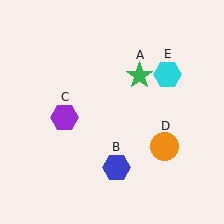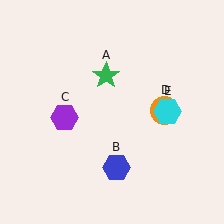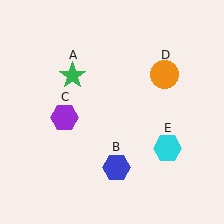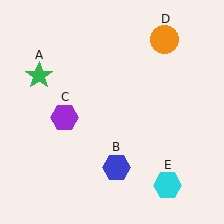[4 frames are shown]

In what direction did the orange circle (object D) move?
The orange circle (object D) moved up.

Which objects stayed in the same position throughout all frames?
Blue hexagon (object B) and purple hexagon (object C) remained stationary.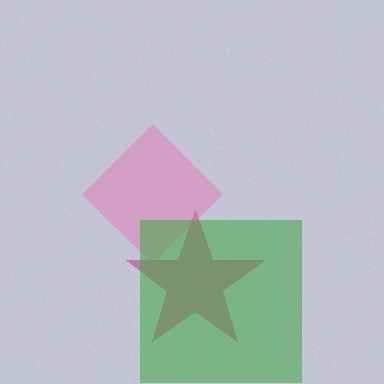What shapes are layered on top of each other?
The layered shapes are: a magenta star, a pink diamond, a green square.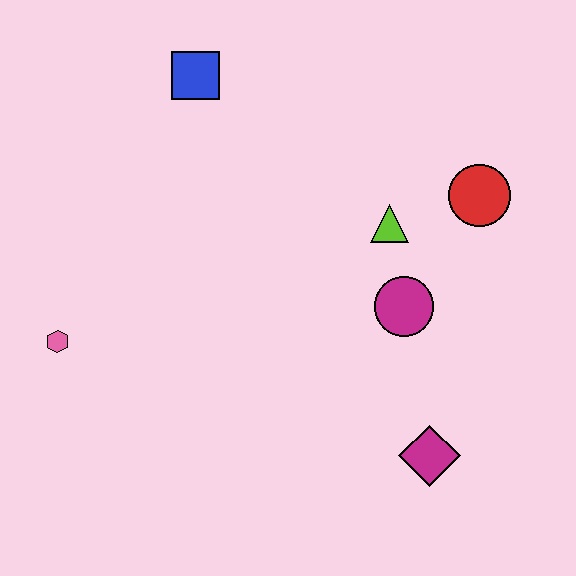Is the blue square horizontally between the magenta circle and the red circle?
No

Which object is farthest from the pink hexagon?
The red circle is farthest from the pink hexagon.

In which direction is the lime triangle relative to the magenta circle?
The lime triangle is above the magenta circle.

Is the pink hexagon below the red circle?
Yes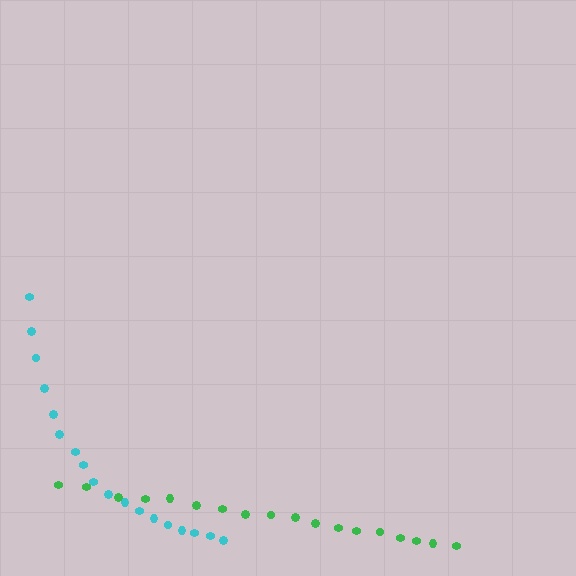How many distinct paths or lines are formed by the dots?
There are 2 distinct paths.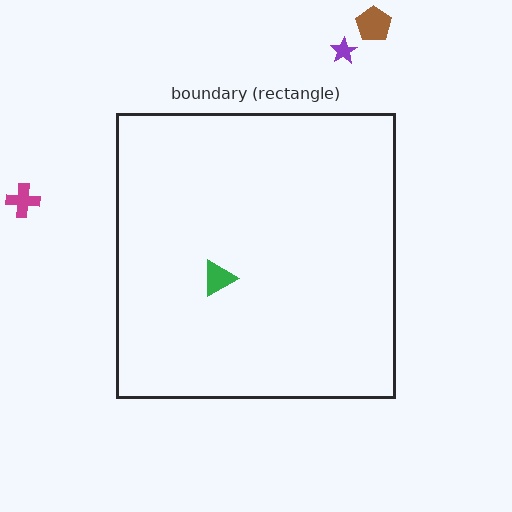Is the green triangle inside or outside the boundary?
Inside.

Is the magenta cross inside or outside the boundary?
Outside.